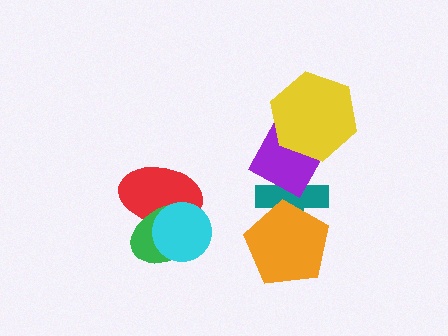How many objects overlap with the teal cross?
2 objects overlap with the teal cross.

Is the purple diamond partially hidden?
Yes, it is partially covered by another shape.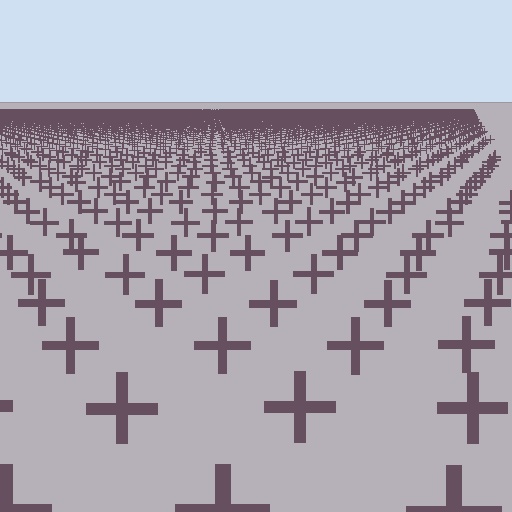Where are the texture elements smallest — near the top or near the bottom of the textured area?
Near the top.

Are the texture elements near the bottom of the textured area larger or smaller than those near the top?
Larger. Near the bottom, elements are closer to the viewer and appear at a bigger on-screen size.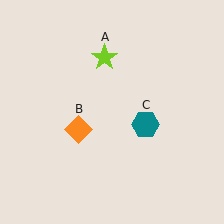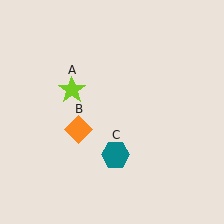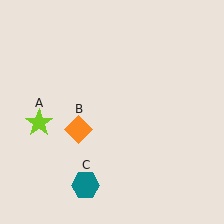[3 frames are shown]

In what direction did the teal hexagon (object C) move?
The teal hexagon (object C) moved down and to the left.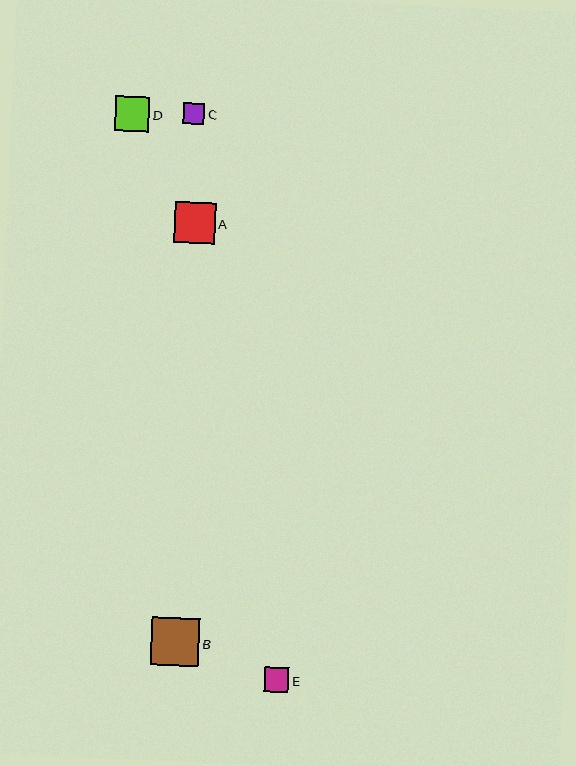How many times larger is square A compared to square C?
Square A is approximately 1.9 times the size of square C.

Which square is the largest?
Square B is the largest with a size of approximately 48 pixels.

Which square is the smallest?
Square C is the smallest with a size of approximately 21 pixels.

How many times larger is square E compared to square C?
Square E is approximately 1.1 times the size of square C.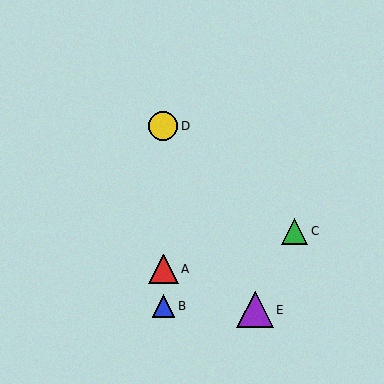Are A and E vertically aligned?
No, A is at x≈163 and E is at x≈255.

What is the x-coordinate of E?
Object E is at x≈255.